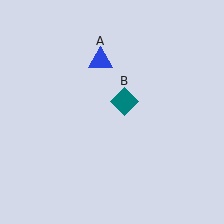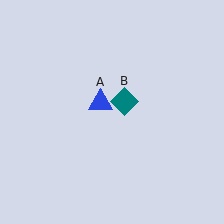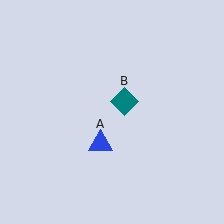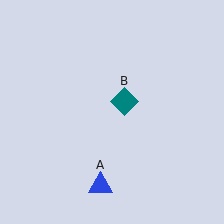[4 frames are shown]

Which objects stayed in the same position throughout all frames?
Teal diamond (object B) remained stationary.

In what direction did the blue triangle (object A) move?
The blue triangle (object A) moved down.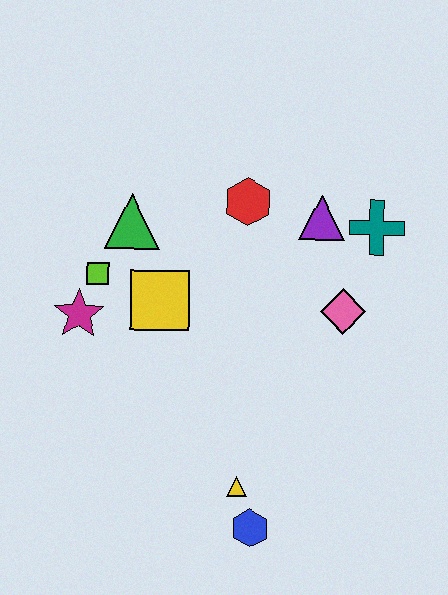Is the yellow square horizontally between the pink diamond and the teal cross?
No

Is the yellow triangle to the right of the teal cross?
No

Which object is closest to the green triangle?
The lime square is closest to the green triangle.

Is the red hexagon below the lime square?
No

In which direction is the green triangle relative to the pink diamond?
The green triangle is to the left of the pink diamond.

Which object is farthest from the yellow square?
The blue hexagon is farthest from the yellow square.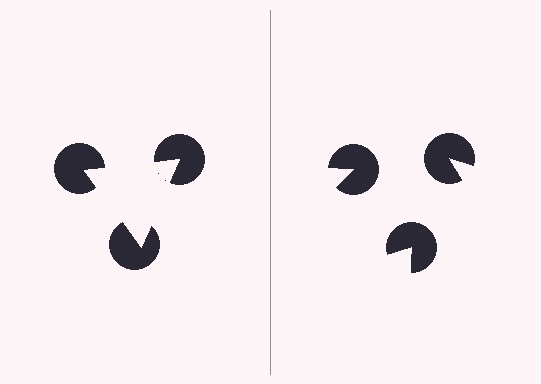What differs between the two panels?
The pac-man discs are positioned identically on both sides; only the wedge orientations differ. On the left they align to a triangle; on the right they are misaligned.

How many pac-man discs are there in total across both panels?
6 — 3 on each side.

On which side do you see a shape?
An illusory triangle appears on the left side. On the right side the wedge cuts are rotated, so no coherent shape forms.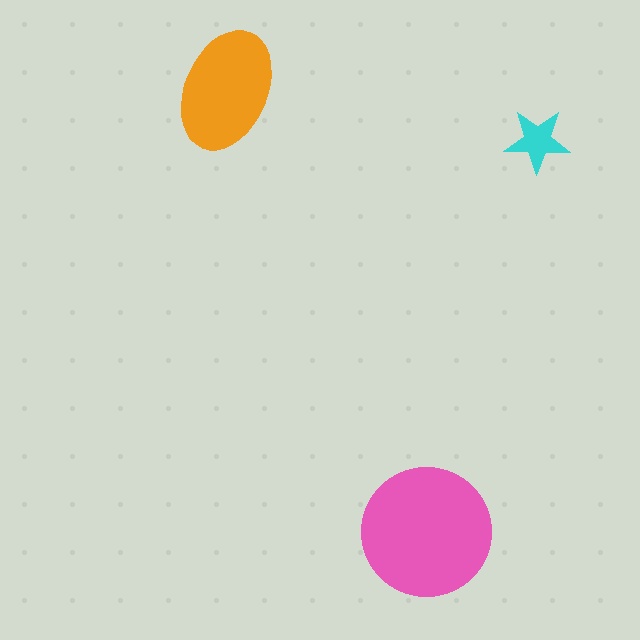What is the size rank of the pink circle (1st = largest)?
1st.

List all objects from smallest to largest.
The cyan star, the orange ellipse, the pink circle.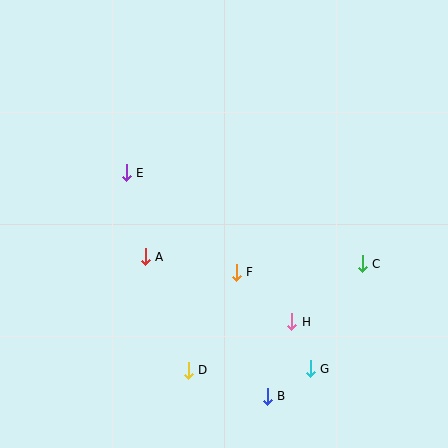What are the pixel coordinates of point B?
Point B is at (267, 396).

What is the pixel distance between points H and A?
The distance between H and A is 160 pixels.